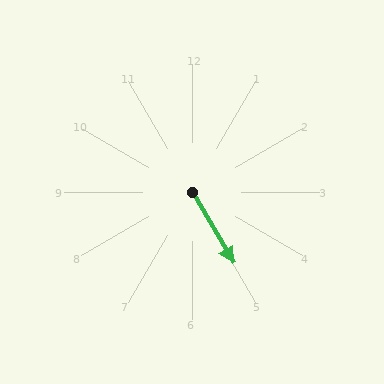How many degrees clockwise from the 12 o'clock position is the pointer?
Approximately 150 degrees.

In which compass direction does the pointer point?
Southeast.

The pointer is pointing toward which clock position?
Roughly 5 o'clock.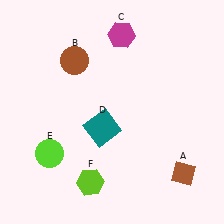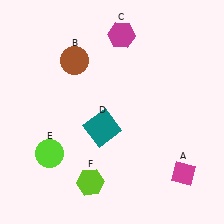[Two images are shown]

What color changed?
The diamond (A) changed from brown in Image 1 to magenta in Image 2.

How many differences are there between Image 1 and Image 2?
There is 1 difference between the two images.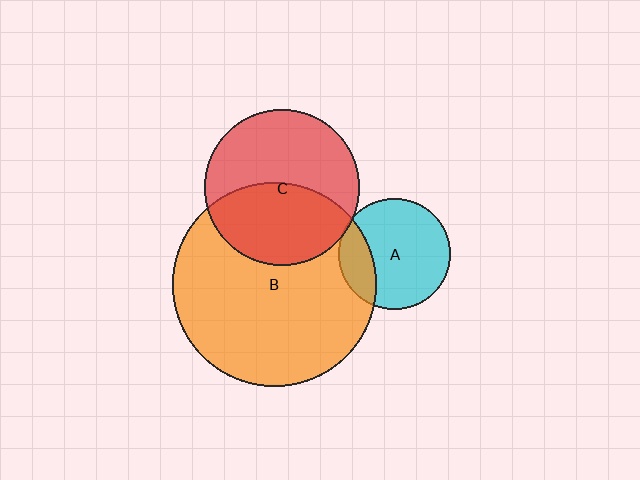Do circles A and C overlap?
Yes.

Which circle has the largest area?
Circle B (orange).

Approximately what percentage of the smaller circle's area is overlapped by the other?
Approximately 5%.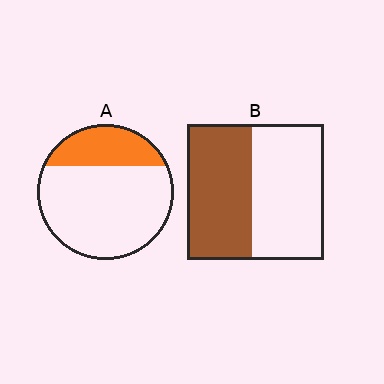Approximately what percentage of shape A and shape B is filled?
A is approximately 25% and B is approximately 45%.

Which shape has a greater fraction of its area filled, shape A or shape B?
Shape B.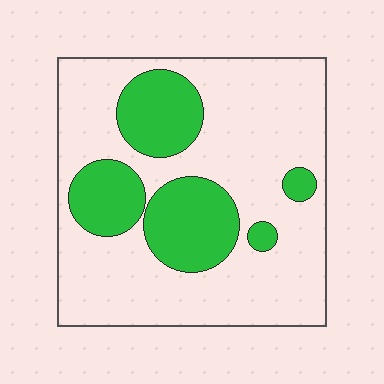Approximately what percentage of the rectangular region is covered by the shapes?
Approximately 25%.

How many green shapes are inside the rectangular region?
5.